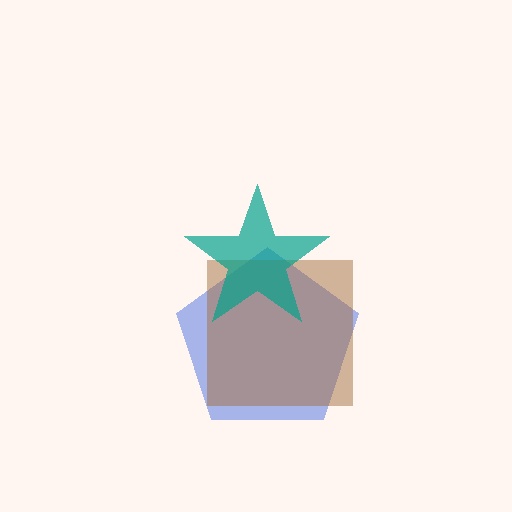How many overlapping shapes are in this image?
There are 3 overlapping shapes in the image.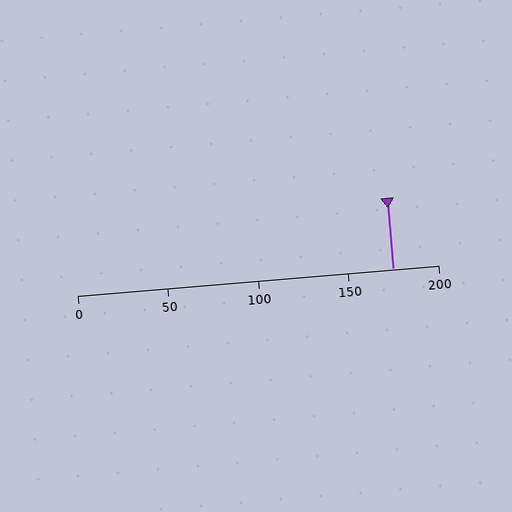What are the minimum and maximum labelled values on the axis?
The axis runs from 0 to 200.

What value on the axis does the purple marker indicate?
The marker indicates approximately 175.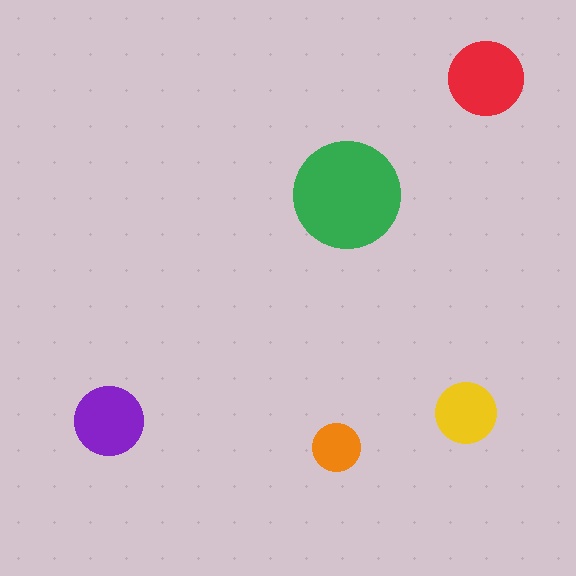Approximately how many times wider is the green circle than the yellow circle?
About 2 times wider.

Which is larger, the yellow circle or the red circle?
The red one.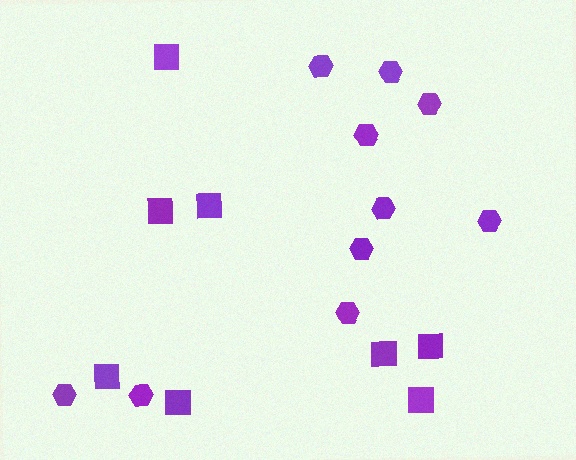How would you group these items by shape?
There are 2 groups: one group of hexagons (10) and one group of squares (8).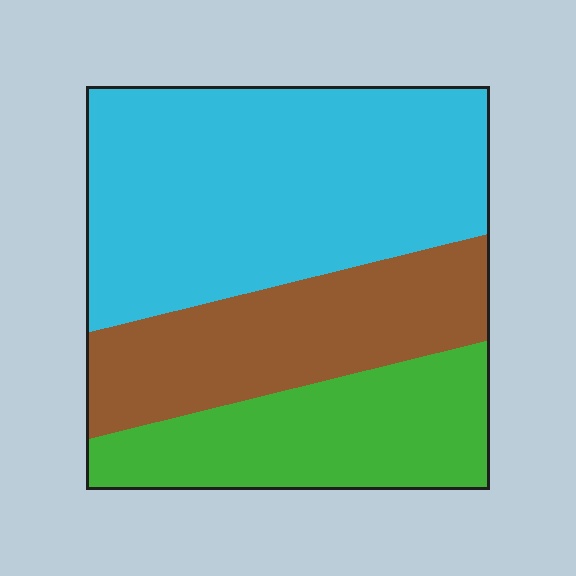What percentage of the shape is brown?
Brown covers about 25% of the shape.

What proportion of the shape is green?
Green covers 25% of the shape.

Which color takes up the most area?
Cyan, at roughly 50%.